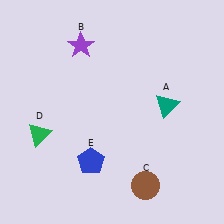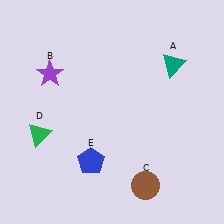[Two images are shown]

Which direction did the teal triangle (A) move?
The teal triangle (A) moved up.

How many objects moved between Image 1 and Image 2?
2 objects moved between the two images.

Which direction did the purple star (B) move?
The purple star (B) moved left.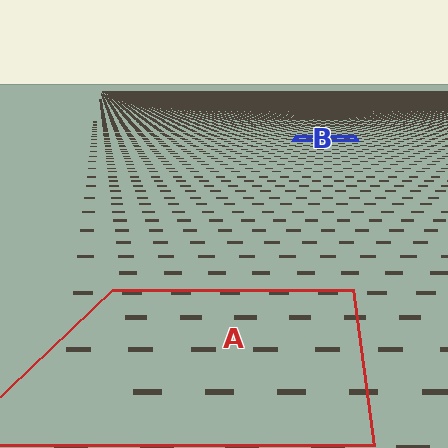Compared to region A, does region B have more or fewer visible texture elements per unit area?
Region B has more texture elements per unit area — they are packed more densely because it is farther away.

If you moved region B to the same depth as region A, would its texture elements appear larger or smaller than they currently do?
They would appear larger. At a closer depth, the same texture elements are projected at a bigger on-screen size.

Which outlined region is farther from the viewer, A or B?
Region B is farther from the viewer — the texture elements inside it appear smaller and more densely packed.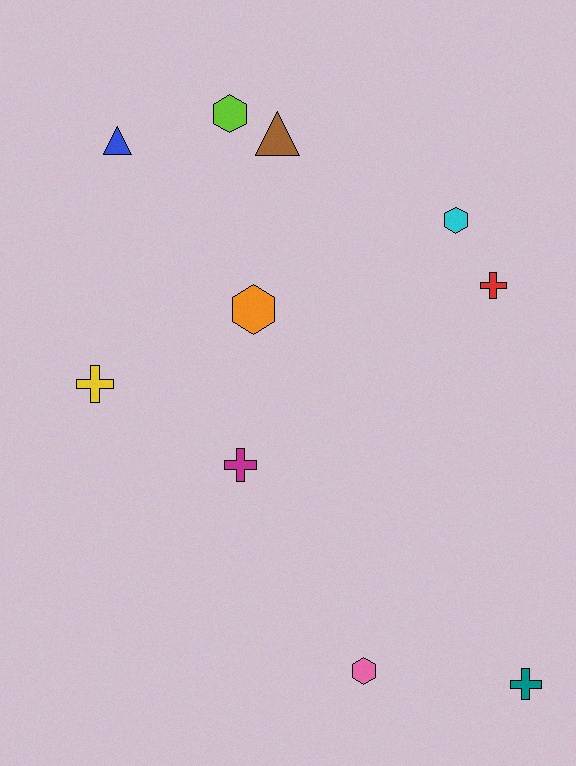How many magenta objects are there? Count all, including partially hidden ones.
There is 1 magenta object.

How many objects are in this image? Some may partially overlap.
There are 10 objects.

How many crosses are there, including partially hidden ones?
There are 4 crosses.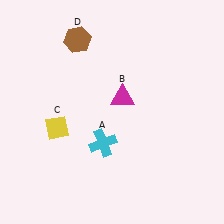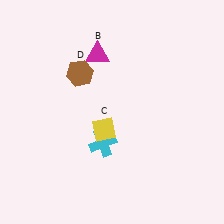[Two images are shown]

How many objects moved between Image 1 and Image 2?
3 objects moved between the two images.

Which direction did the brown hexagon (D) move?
The brown hexagon (D) moved down.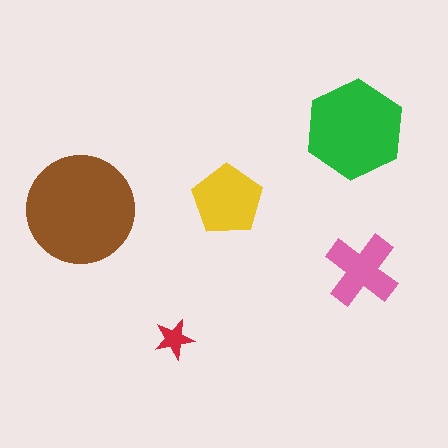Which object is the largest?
The brown circle.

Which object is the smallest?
The red star.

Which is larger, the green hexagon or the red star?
The green hexagon.